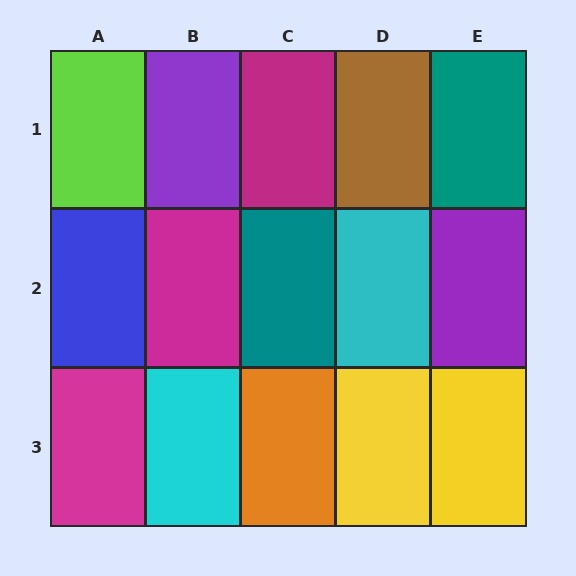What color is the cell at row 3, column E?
Yellow.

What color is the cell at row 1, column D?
Brown.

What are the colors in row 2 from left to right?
Blue, magenta, teal, cyan, purple.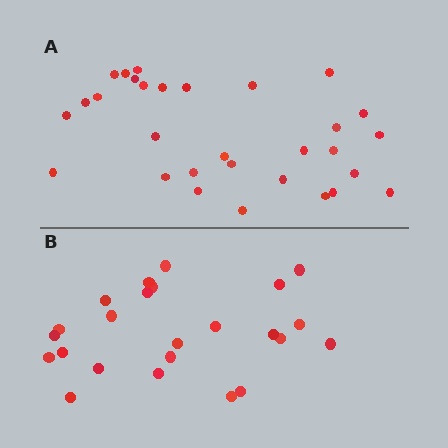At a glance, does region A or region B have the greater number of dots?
Region A (the top region) has more dots.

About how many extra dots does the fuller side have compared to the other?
Region A has about 6 more dots than region B.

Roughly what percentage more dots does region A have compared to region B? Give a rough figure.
About 25% more.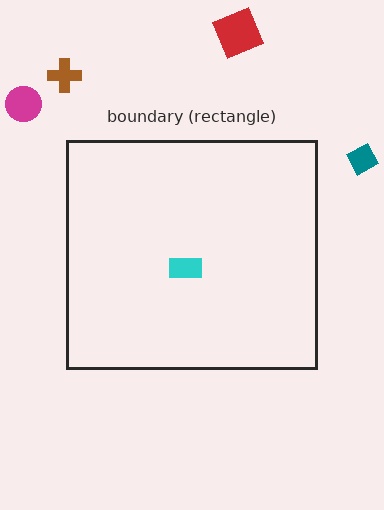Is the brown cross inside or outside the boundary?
Outside.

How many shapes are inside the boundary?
1 inside, 4 outside.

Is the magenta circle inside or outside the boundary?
Outside.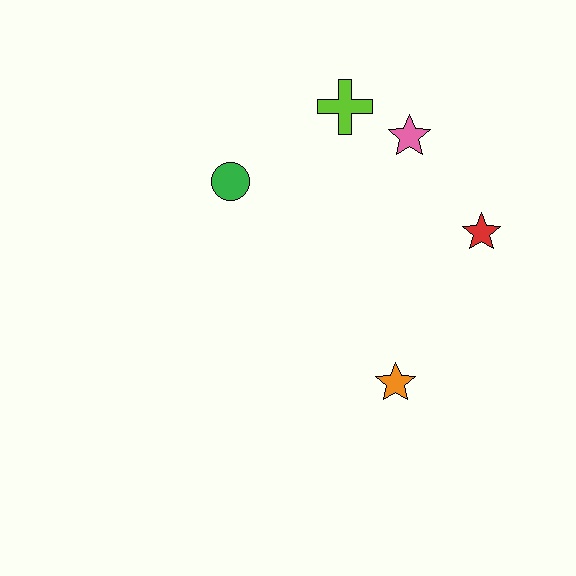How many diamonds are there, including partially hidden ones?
There are no diamonds.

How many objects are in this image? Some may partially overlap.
There are 5 objects.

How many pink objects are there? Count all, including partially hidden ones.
There is 1 pink object.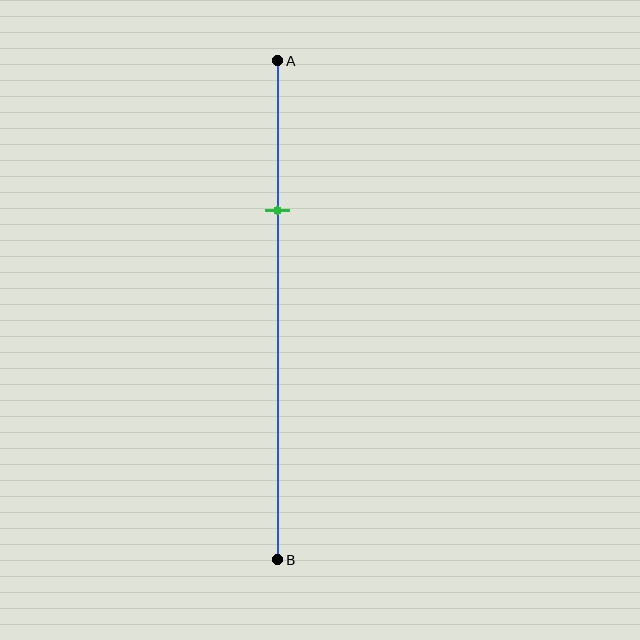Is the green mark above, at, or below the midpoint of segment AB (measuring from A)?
The green mark is above the midpoint of segment AB.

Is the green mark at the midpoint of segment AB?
No, the mark is at about 30% from A, not at the 50% midpoint.